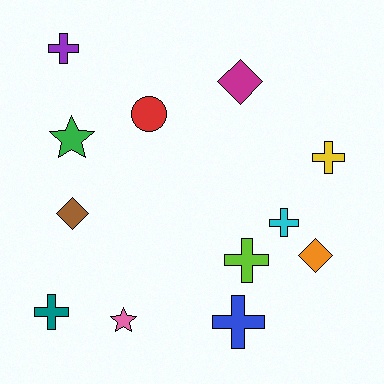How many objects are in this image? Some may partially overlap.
There are 12 objects.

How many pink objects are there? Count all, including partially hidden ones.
There is 1 pink object.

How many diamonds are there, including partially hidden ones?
There are 3 diamonds.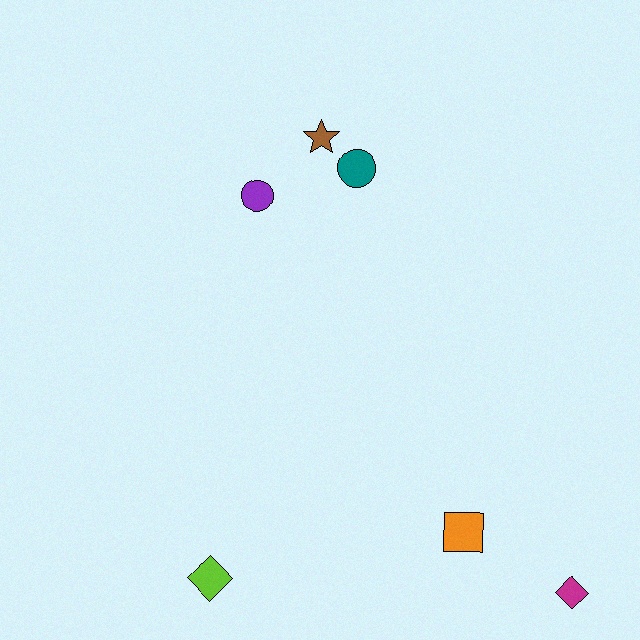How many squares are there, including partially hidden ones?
There is 1 square.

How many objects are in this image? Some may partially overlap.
There are 6 objects.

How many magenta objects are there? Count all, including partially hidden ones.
There is 1 magenta object.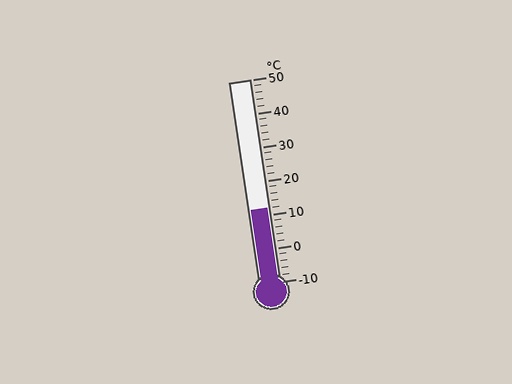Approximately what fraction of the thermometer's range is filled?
The thermometer is filled to approximately 35% of its range.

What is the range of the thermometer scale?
The thermometer scale ranges from -10°C to 50°C.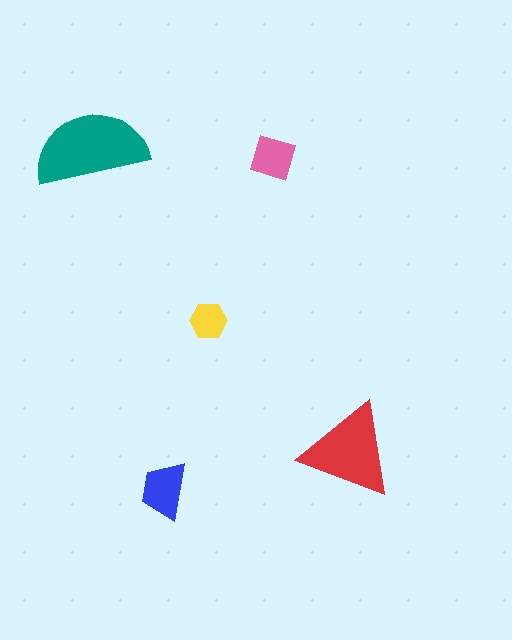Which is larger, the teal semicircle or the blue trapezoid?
The teal semicircle.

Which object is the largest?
The teal semicircle.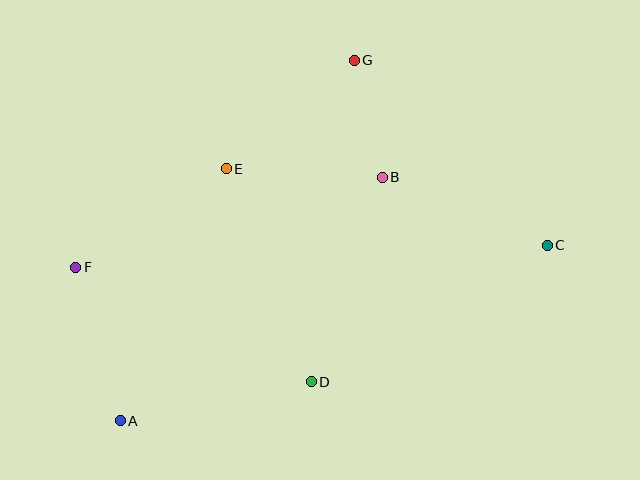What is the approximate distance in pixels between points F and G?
The distance between F and G is approximately 347 pixels.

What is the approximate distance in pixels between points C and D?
The distance between C and D is approximately 273 pixels.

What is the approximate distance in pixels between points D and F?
The distance between D and F is approximately 262 pixels.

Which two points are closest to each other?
Points B and G are closest to each other.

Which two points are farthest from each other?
Points C and F are farthest from each other.